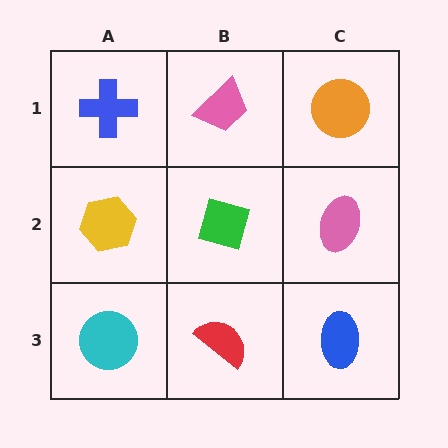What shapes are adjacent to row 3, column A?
A yellow hexagon (row 2, column A), a red semicircle (row 3, column B).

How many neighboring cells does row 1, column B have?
3.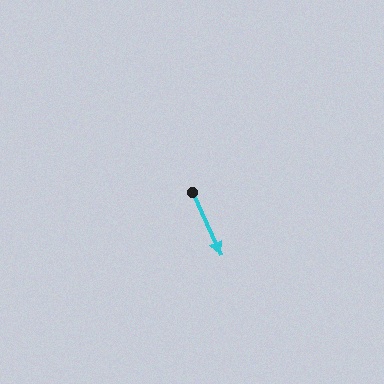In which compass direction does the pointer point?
Southeast.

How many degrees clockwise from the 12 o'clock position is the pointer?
Approximately 155 degrees.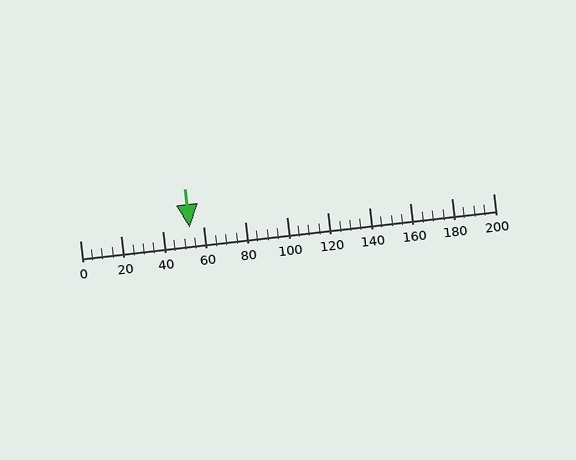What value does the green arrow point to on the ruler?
The green arrow points to approximately 53.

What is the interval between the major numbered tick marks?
The major tick marks are spaced 20 units apart.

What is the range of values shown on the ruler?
The ruler shows values from 0 to 200.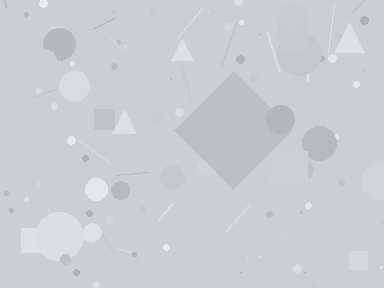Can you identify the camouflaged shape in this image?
The camouflaged shape is a diamond.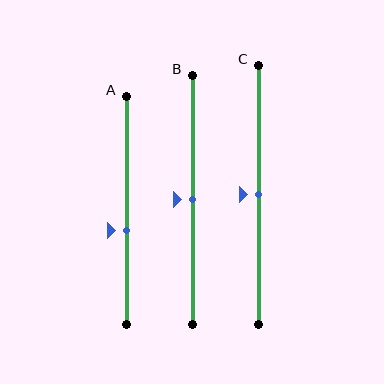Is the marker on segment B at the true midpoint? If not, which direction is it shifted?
Yes, the marker on segment B is at the true midpoint.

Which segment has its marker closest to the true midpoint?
Segment B has its marker closest to the true midpoint.